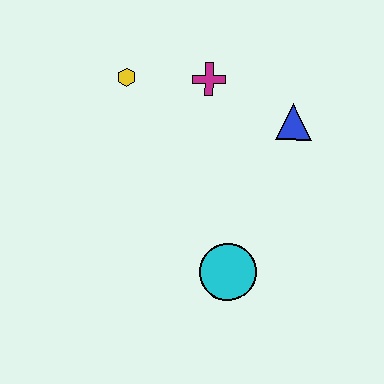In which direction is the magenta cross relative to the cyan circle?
The magenta cross is above the cyan circle.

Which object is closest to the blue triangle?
The magenta cross is closest to the blue triangle.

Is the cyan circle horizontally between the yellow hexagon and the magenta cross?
No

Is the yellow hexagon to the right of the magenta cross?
No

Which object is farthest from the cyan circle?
The yellow hexagon is farthest from the cyan circle.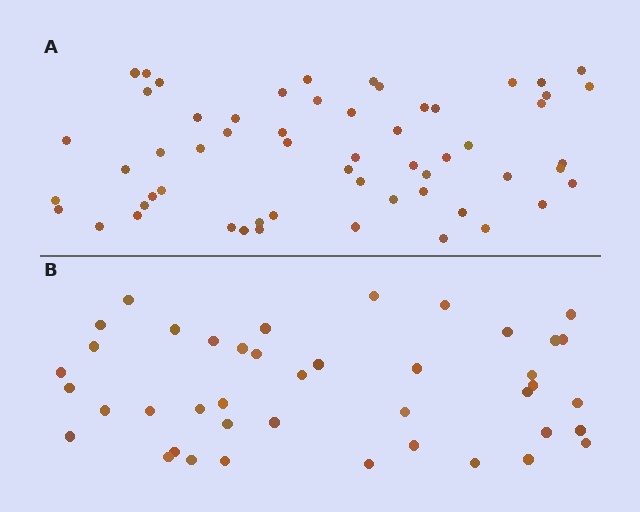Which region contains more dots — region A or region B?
Region A (the top region) has more dots.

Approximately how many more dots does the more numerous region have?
Region A has approximately 15 more dots than region B.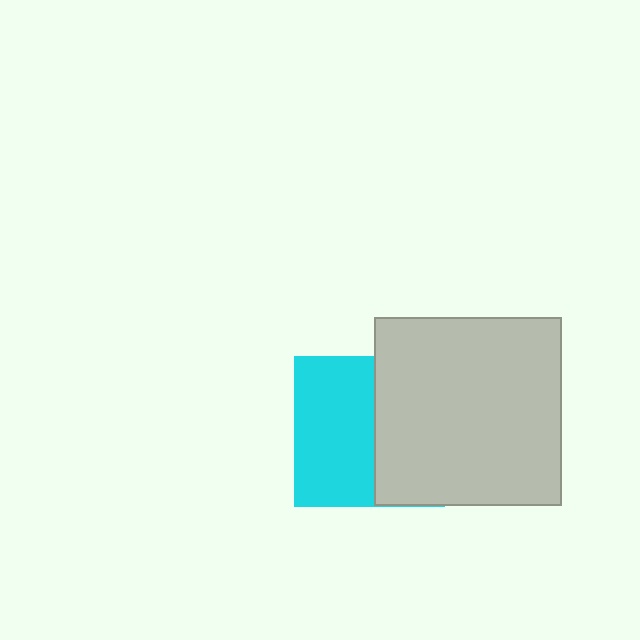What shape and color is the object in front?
The object in front is a light gray square.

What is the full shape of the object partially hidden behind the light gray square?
The partially hidden object is a cyan square.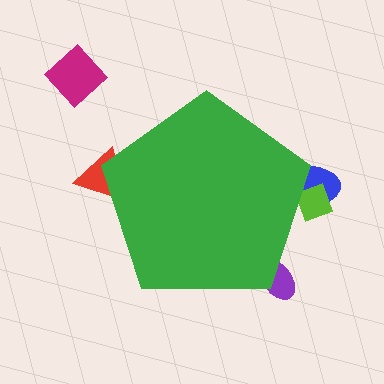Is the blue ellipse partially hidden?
Yes, the blue ellipse is partially hidden behind the green pentagon.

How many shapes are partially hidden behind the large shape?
4 shapes are partially hidden.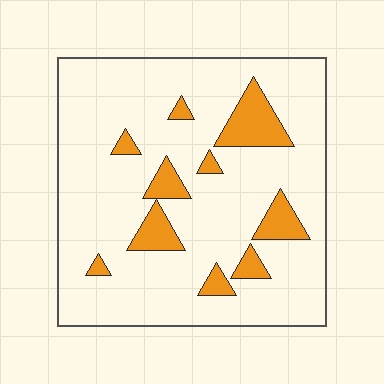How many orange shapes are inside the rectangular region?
10.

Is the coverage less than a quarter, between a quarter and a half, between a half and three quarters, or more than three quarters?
Less than a quarter.